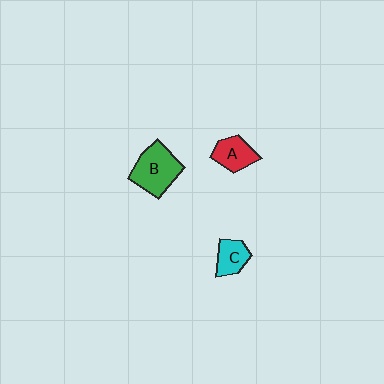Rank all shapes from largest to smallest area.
From largest to smallest: B (green), A (red), C (cyan).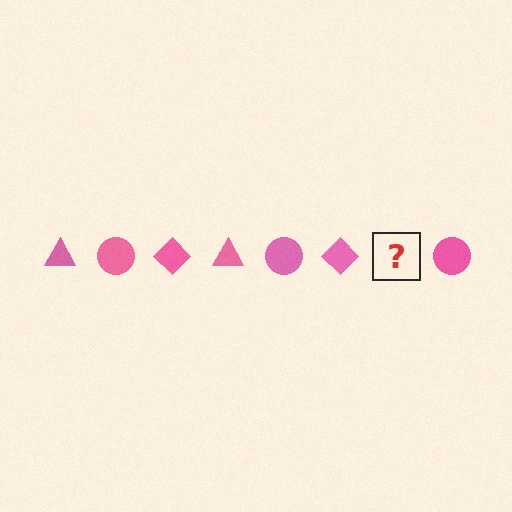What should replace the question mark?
The question mark should be replaced with a pink triangle.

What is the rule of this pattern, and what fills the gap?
The rule is that the pattern cycles through triangle, circle, diamond shapes in pink. The gap should be filled with a pink triangle.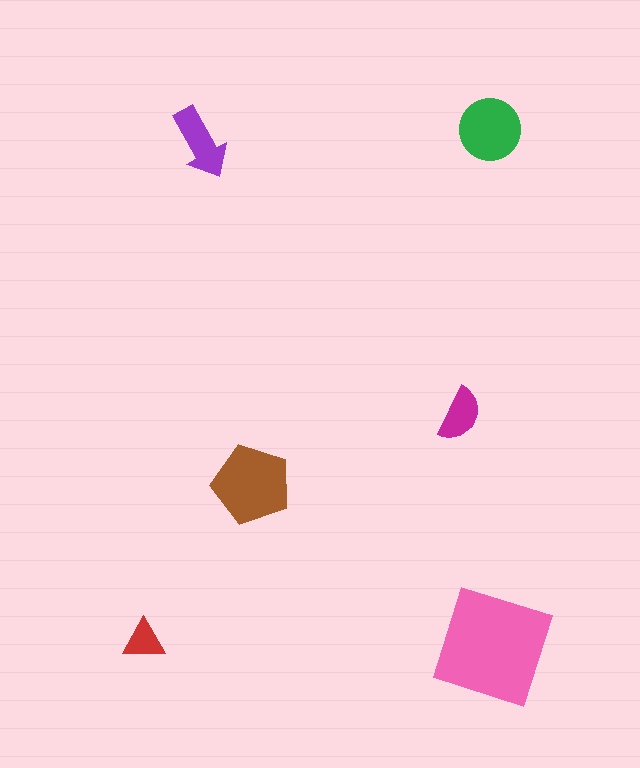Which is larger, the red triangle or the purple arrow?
The purple arrow.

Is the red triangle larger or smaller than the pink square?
Smaller.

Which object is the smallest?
The red triangle.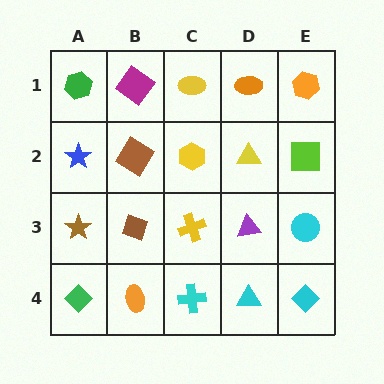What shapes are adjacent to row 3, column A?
A blue star (row 2, column A), a green diamond (row 4, column A), a brown diamond (row 3, column B).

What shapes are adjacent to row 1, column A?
A blue star (row 2, column A), a magenta diamond (row 1, column B).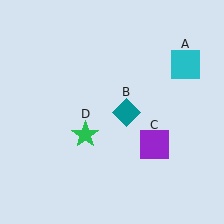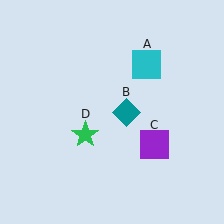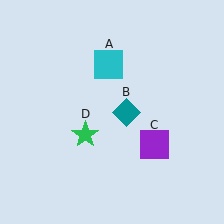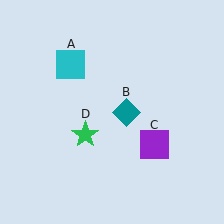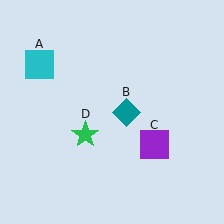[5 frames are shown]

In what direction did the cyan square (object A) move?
The cyan square (object A) moved left.